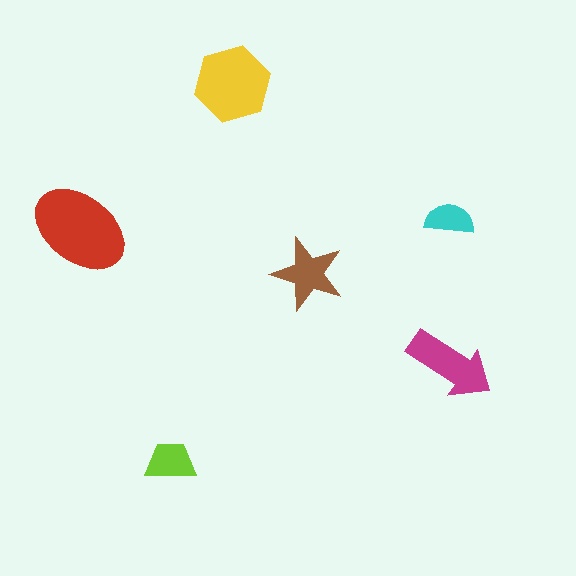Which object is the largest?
The red ellipse.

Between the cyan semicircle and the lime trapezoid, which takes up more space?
The lime trapezoid.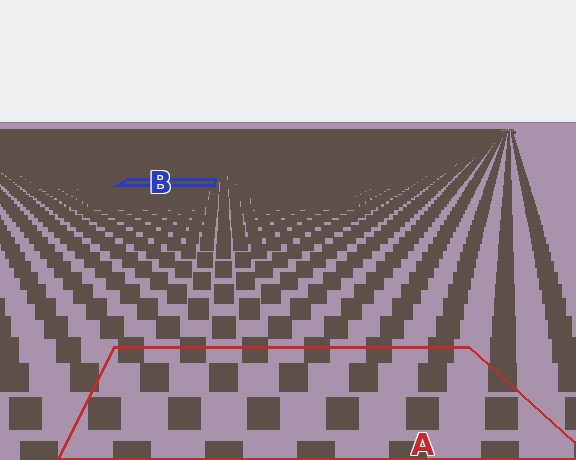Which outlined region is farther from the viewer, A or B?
Region B is farther from the viewer — the texture elements inside it appear smaller and more densely packed.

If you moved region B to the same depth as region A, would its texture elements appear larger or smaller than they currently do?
They would appear larger. At a closer depth, the same texture elements are projected at a bigger on-screen size.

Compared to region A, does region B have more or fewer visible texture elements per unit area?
Region B has more texture elements per unit area — they are packed more densely because it is farther away.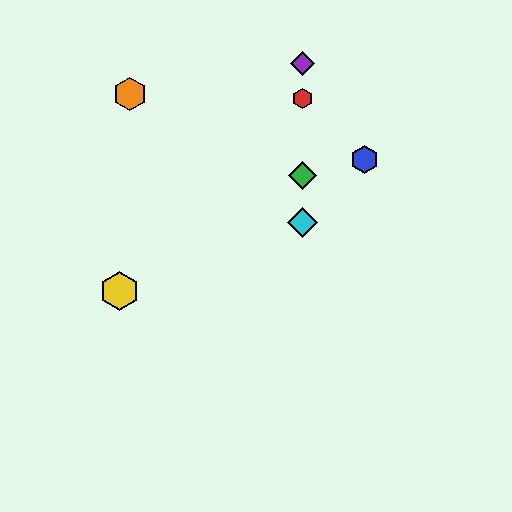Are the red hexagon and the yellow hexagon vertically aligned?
No, the red hexagon is at x≈302 and the yellow hexagon is at x≈119.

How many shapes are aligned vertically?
4 shapes (the red hexagon, the green diamond, the purple diamond, the cyan diamond) are aligned vertically.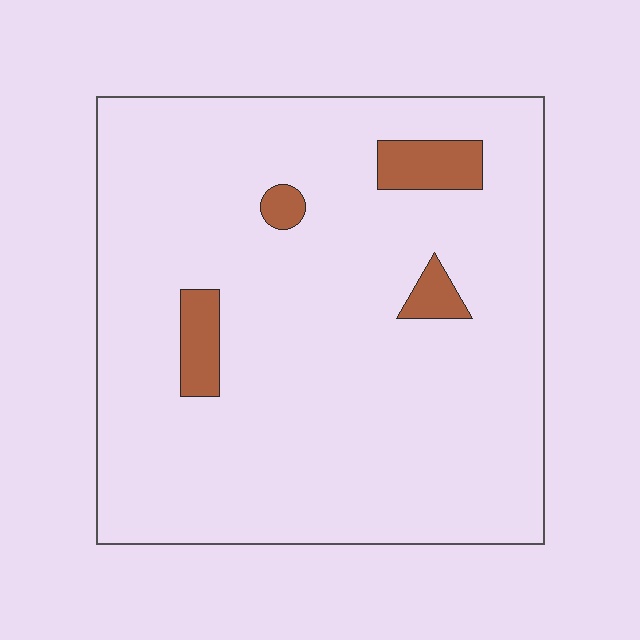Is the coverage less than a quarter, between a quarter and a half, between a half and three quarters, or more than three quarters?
Less than a quarter.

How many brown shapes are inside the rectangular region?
4.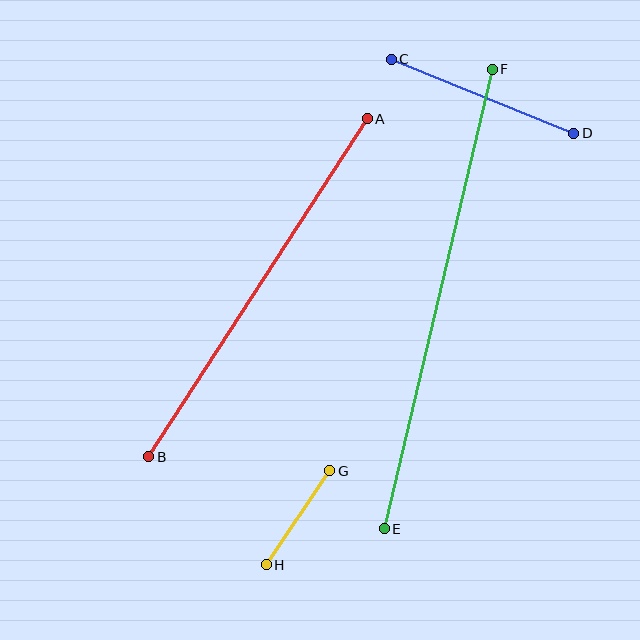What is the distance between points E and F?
The distance is approximately 472 pixels.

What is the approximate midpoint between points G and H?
The midpoint is at approximately (298, 518) pixels.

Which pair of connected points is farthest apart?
Points E and F are farthest apart.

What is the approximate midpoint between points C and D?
The midpoint is at approximately (482, 96) pixels.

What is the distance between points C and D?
The distance is approximately 197 pixels.